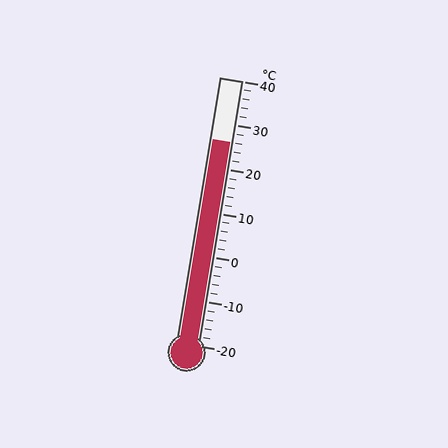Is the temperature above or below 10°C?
The temperature is above 10°C.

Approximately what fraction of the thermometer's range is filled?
The thermometer is filled to approximately 75% of its range.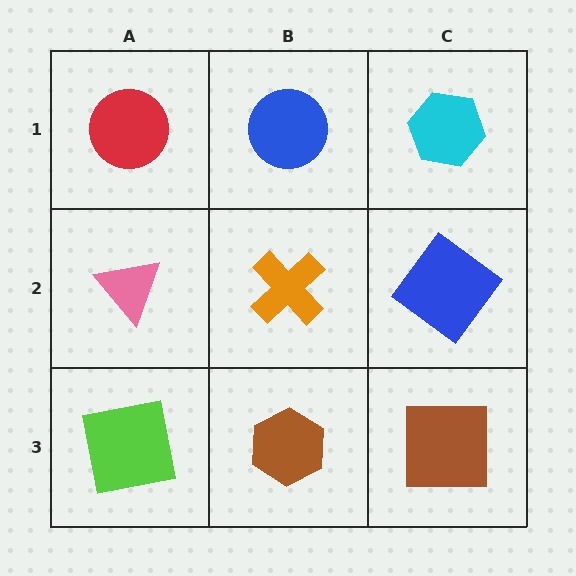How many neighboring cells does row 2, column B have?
4.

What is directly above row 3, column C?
A blue diamond.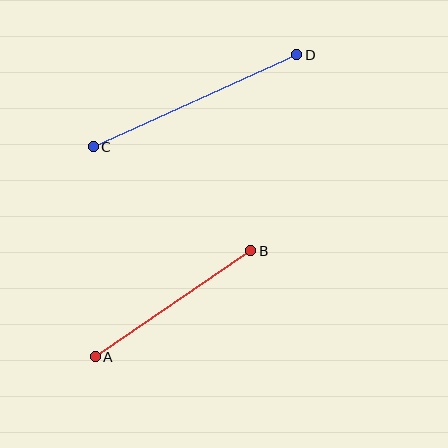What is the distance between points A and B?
The distance is approximately 188 pixels.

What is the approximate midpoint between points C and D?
The midpoint is at approximately (195, 101) pixels.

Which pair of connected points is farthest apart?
Points C and D are farthest apart.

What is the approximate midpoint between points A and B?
The midpoint is at approximately (173, 304) pixels.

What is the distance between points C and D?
The distance is approximately 224 pixels.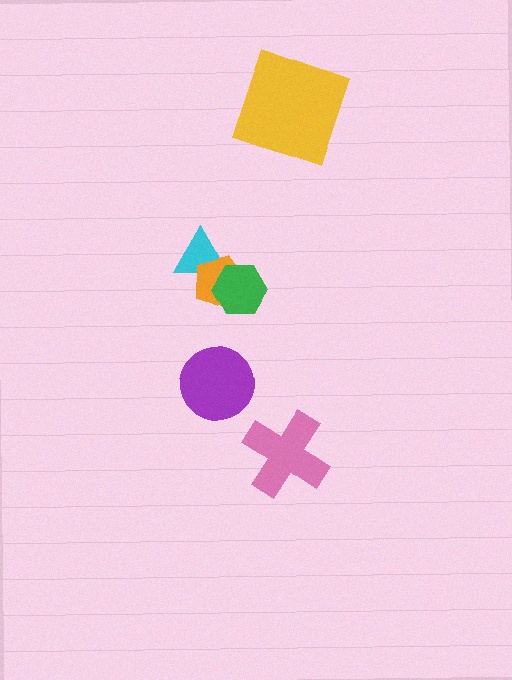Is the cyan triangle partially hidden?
Yes, it is partially covered by another shape.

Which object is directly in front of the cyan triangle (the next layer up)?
The orange pentagon is directly in front of the cyan triangle.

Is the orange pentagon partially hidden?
Yes, it is partially covered by another shape.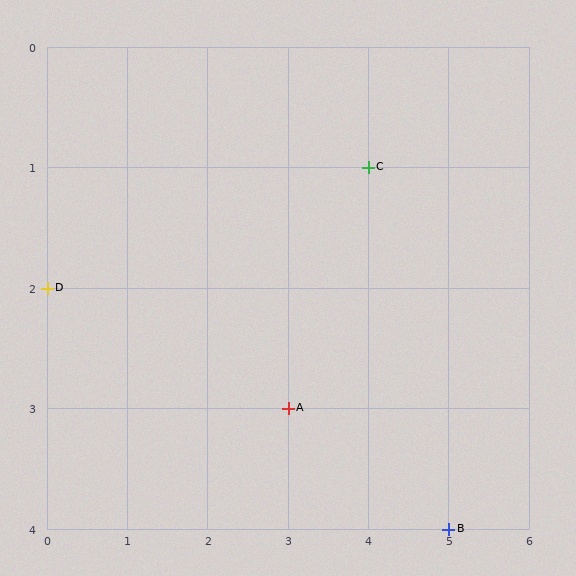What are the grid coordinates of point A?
Point A is at grid coordinates (3, 3).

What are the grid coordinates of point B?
Point B is at grid coordinates (5, 4).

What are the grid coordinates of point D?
Point D is at grid coordinates (0, 2).